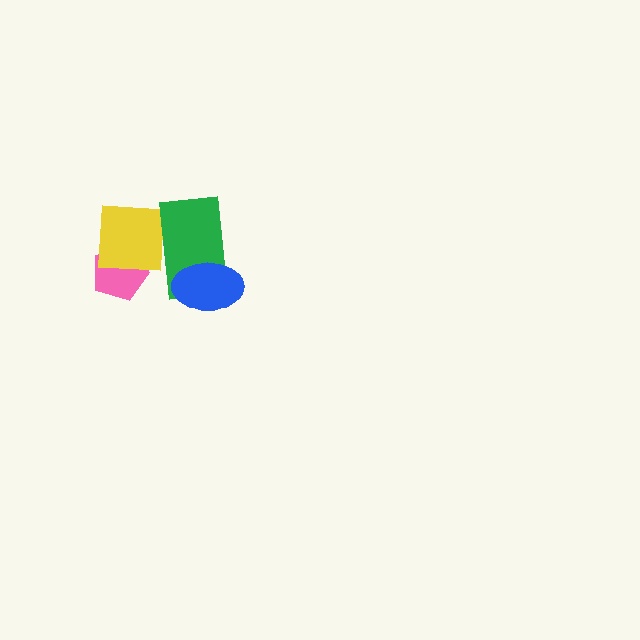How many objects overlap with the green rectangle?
2 objects overlap with the green rectangle.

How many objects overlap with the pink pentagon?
1 object overlaps with the pink pentagon.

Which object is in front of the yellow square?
The green rectangle is in front of the yellow square.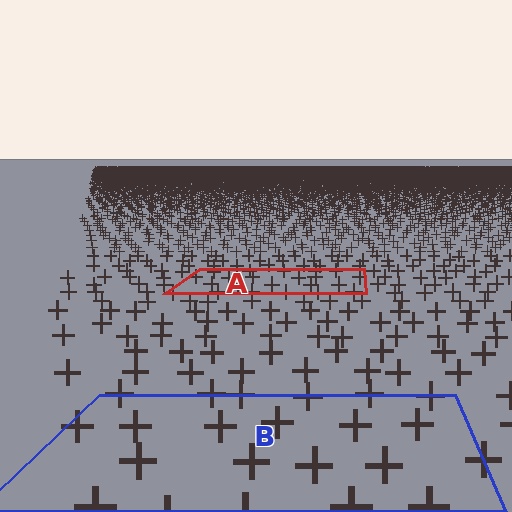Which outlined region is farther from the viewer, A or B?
Region A is farther from the viewer — the texture elements inside it appear smaller and more densely packed.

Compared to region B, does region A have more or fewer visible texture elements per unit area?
Region A has more texture elements per unit area — they are packed more densely because it is farther away.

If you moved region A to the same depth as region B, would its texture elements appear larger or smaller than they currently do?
They would appear larger. At a closer depth, the same texture elements are projected at a bigger on-screen size.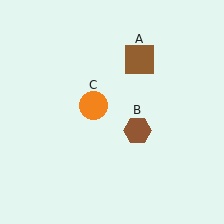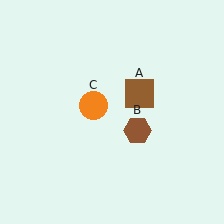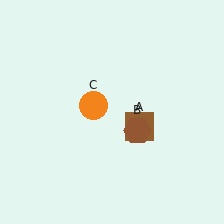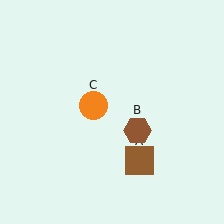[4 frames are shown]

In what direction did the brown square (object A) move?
The brown square (object A) moved down.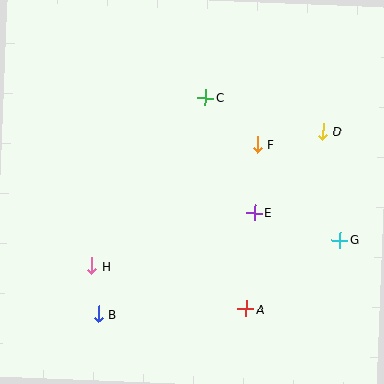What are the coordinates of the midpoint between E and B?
The midpoint between E and B is at (177, 263).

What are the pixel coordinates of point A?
Point A is at (246, 309).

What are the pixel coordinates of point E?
Point E is at (255, 213).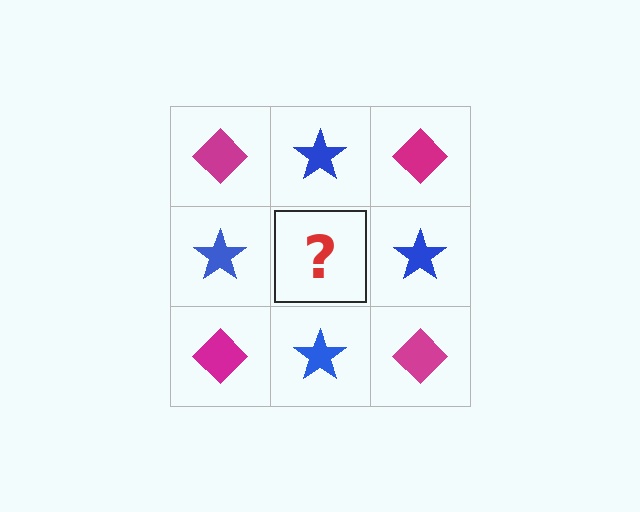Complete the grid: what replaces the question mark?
The question mark should be replaced with a magenta diamond.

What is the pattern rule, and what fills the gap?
The rule is that it alternates magenta diamond and blue star in a checkerboard pattern. The gap should be filled with a magenta diamond.